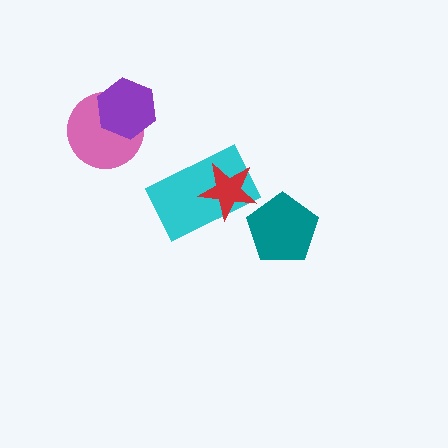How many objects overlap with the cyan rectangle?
1 object overlaps with the cyan rectangle.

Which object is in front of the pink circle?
The purple hexagon is in front of the pink circle.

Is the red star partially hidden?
No, no other shape covers it.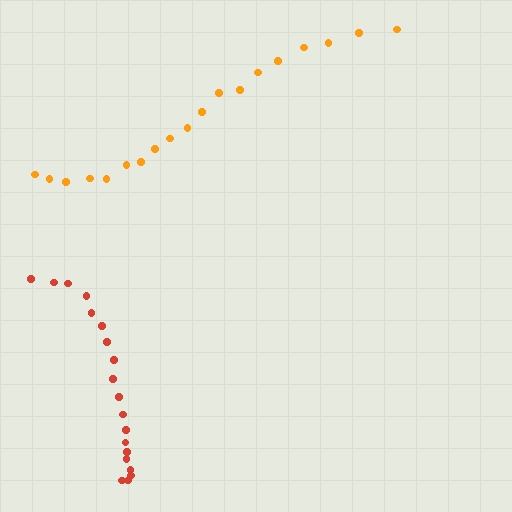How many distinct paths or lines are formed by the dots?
There are 2 distinct paths.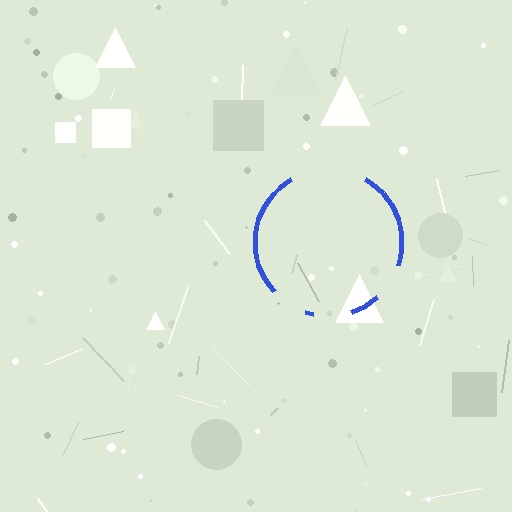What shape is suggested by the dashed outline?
The dashed outline suggests a circle.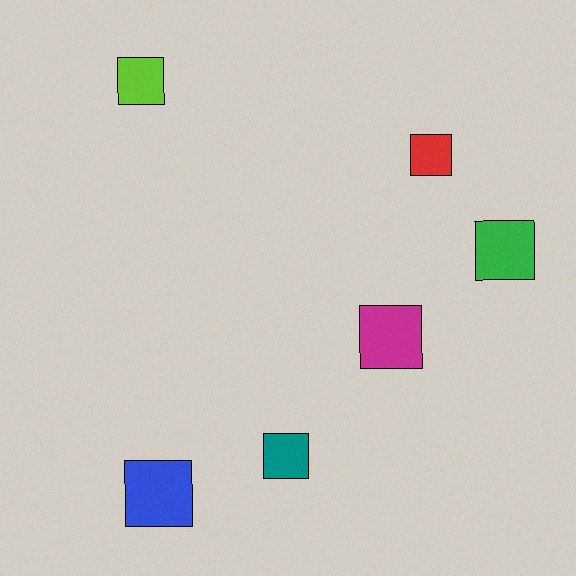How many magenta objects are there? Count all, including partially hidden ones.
There is 1 magenta object.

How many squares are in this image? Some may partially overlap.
There are 6 squares.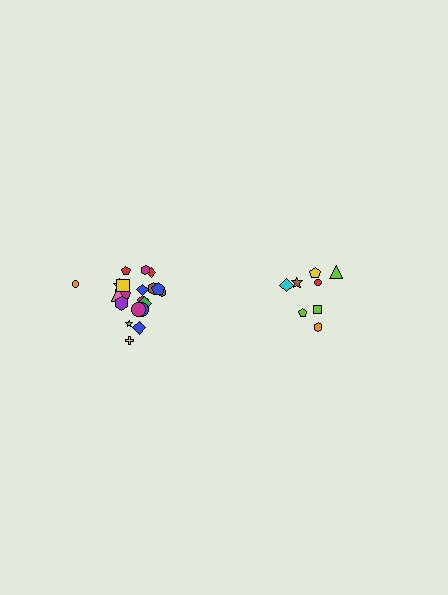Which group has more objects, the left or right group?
The left group.